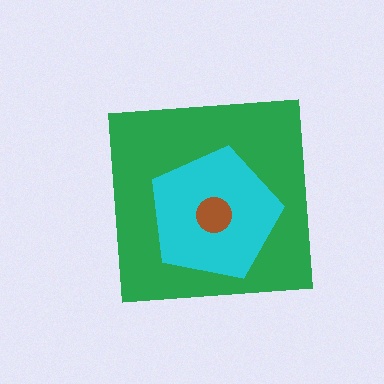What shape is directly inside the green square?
The cyan pentagon.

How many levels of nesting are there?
3.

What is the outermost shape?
The green square.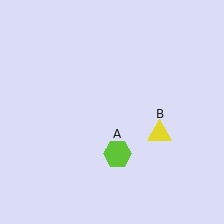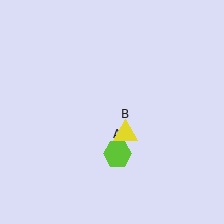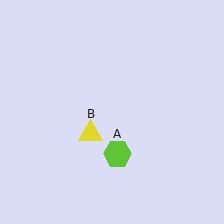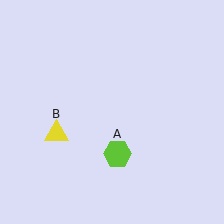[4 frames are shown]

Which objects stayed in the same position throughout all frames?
Lime hexagon (object A) remained stationary.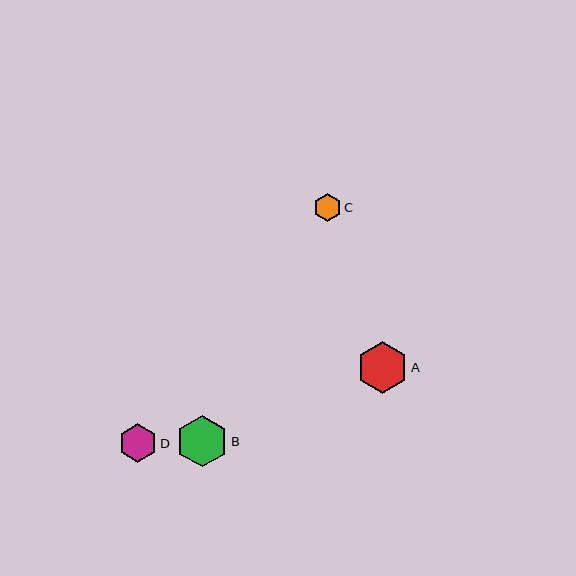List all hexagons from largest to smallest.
From largest to smallest: B, A, D, C.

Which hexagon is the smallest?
Hexagon C is the smallest with a size of approximately 28 pixels.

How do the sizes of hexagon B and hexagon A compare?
Hexagon B and hexagon A are approximately the same size.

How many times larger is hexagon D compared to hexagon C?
Hexagon D is approximately 1.4 times the size of hexagon C.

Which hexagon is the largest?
Hexagon B is the largest with a size of approximately 51 pixels.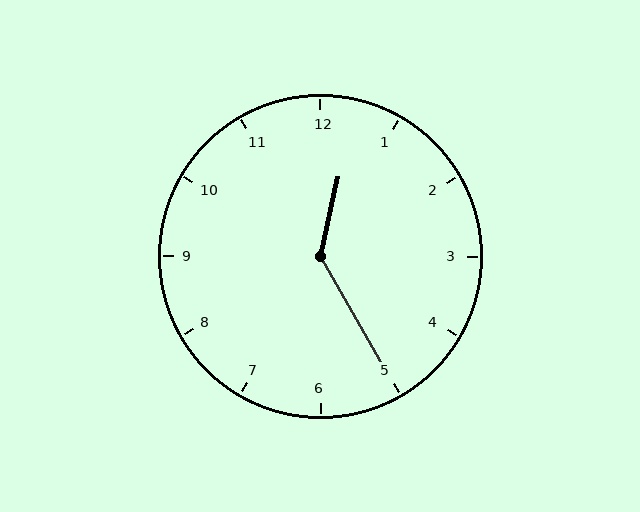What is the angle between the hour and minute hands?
Approximately 138 degrees.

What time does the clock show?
12:25.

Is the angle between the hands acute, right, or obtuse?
It is obtuse.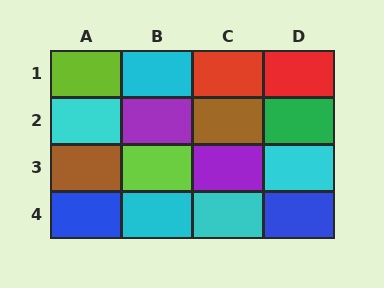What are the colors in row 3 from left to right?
Brown, lime, purple, cyan.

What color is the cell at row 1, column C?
Red.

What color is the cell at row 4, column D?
Blue.